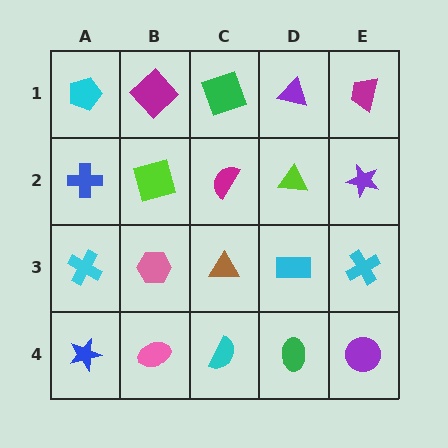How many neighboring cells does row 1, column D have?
3.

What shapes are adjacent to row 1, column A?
A blue cross (row 2, column A), a magenta diamond (row 1, column B).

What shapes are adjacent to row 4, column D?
A cyan rectangle (row 3, column D), a cyan semicircle (row 4, column C), a purple circle (row 4, column E).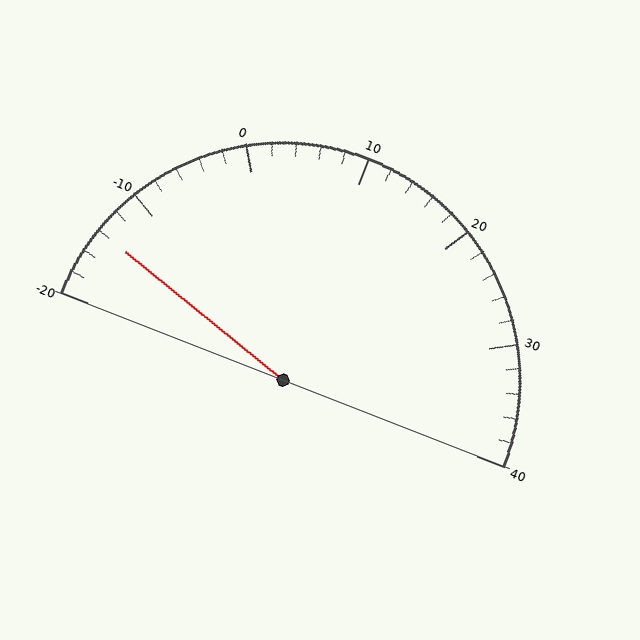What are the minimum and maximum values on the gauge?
The gauge ranges from -20 to 40.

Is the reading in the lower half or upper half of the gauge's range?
The reading is in the lower half of the range (-20 to 40).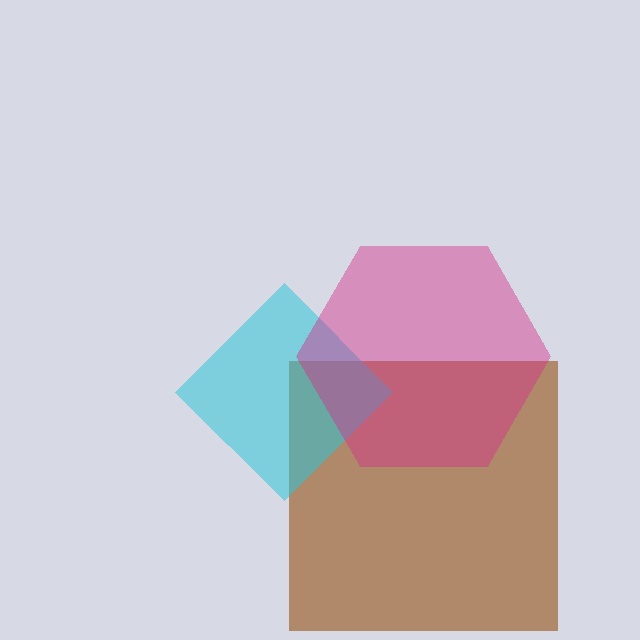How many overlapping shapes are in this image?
There are 3 overlapping shapes in the image.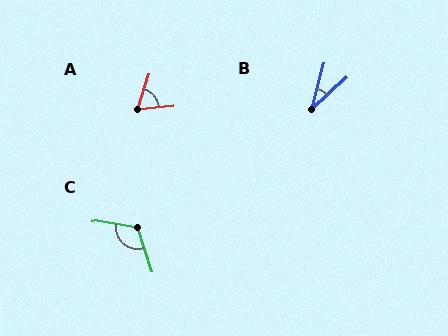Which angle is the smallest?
B, at approximately 33 degrees.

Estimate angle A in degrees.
Approximately 66 degrees.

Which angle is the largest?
C, at approximately 118 degrees.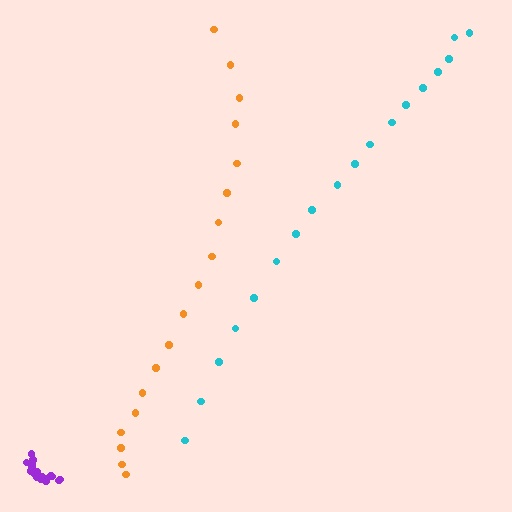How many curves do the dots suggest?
There are 3 distinct paths.